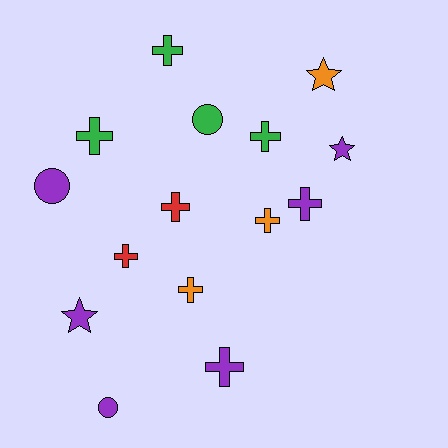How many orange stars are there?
There is 1 orange star.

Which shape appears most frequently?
Cross, with 9 objects.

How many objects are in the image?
There are 15 objects.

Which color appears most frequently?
Purple, with 6 objects.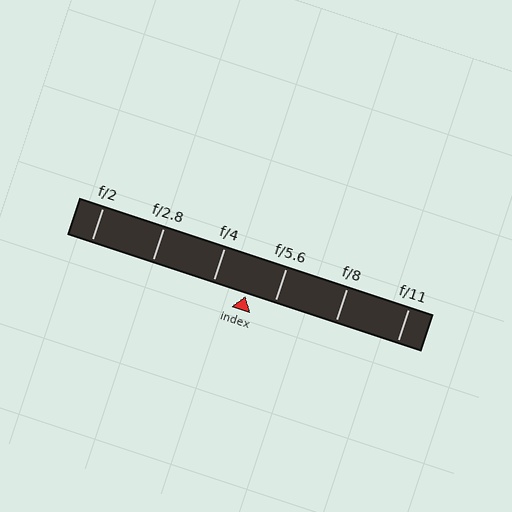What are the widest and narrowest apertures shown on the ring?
The widest aperture shown is f/2 and the narrowest is f/11.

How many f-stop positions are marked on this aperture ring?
There are 6 f-stop positions marked.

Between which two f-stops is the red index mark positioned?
The index mark is between f/4 and f/5.6.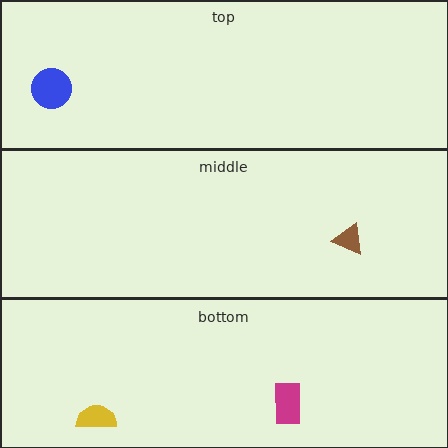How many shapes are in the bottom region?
2.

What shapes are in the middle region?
The brown triangle.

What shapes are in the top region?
The blue circle.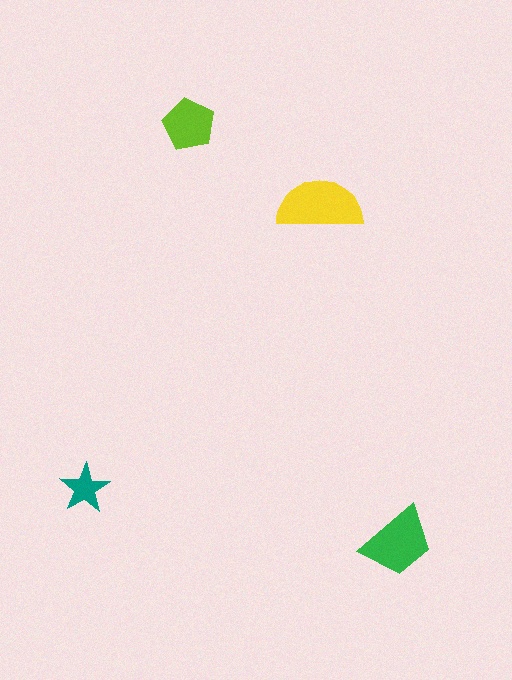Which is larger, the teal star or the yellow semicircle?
The yellow semicircle.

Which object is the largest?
The yellow semicircle.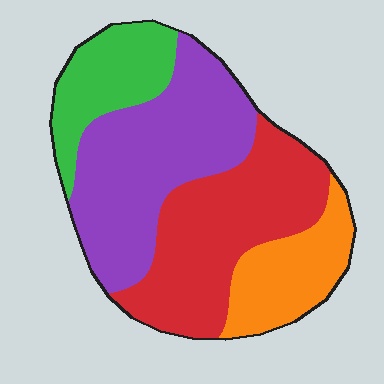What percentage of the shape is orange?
Orange covers roughly 15% of the shape.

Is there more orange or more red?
Red.